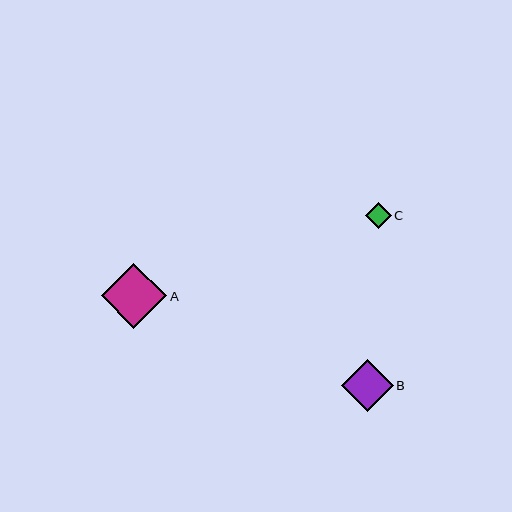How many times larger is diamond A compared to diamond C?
Diamond A is approximately 2.5 times the size of diamond C.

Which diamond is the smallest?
Diamond C is the smallest with a size of approximately 26 pixels.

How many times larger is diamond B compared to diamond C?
Diamond B is approximately 2.0 times the size of diamond C.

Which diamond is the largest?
Diamond A is the largest with a size of approximately 65 pixels.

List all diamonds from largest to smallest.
From largest to smallest: A, B, C.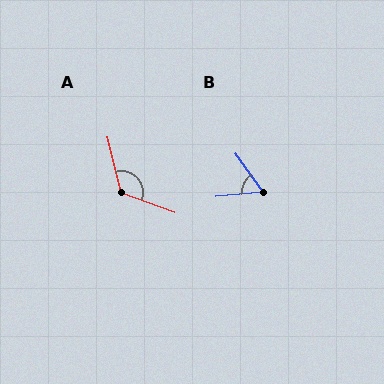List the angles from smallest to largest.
B (60°), A (124°).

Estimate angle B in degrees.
Approximately 60 degrees.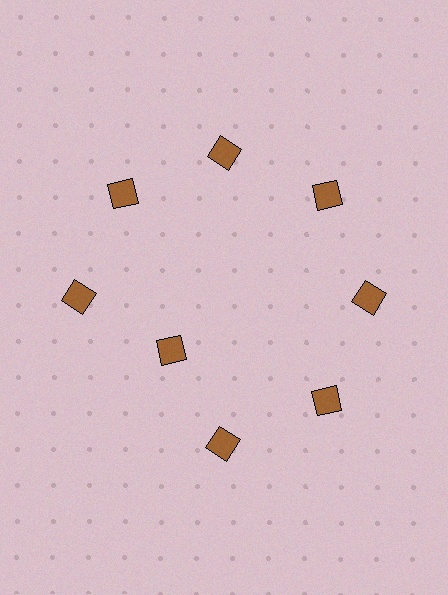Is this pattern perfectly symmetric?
No. The 8 brown diamonds are arranged in a ring, but one element near the 8 o'clock position is pulled inward toward the center, breaking the 8-fold rotational symmetry.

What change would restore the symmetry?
The symmetry would be restored by moving it outward, back onto the ring so that all 8 diamonds sit at equal angles and equal distance from the center.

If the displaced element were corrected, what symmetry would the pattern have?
It would have 8-fold rotational symmetry — the pattern would map onto itself every 45 degrees.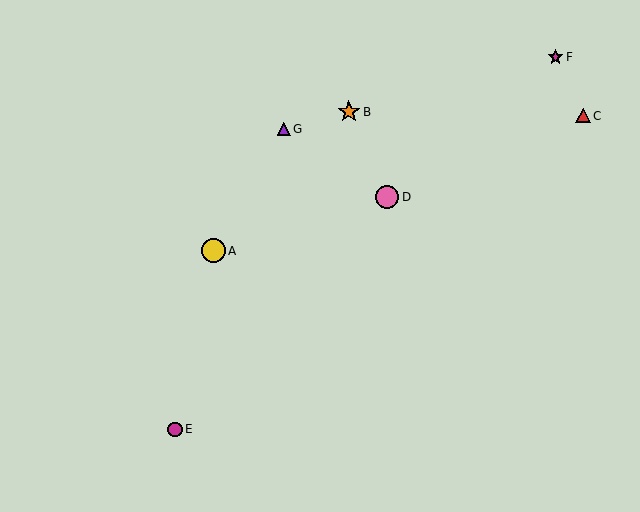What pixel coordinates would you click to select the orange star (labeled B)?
Click at (349, 112) to select the orange star B.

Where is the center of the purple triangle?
The center of the purple triangle is at (284, 129).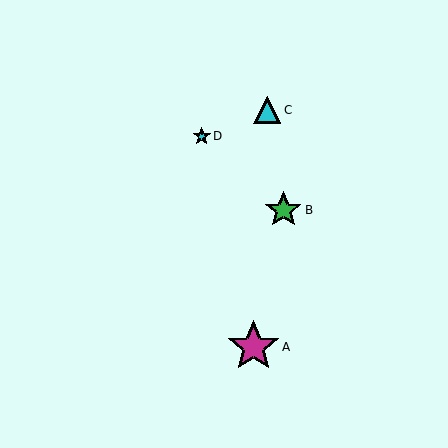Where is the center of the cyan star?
The center of the cyan star is at (202, 136).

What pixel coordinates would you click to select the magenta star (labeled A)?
Click at (253, 347) to select the magenta star A.